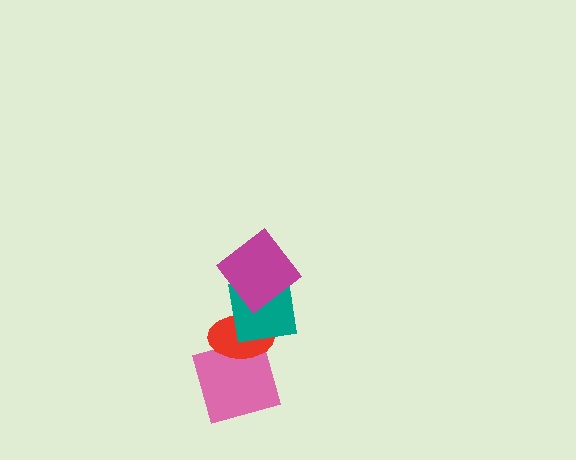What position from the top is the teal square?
The teal square is 2nd from the top.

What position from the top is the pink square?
The pink square is 4th from the top.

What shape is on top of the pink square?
The red ellipse is on top of the pink square.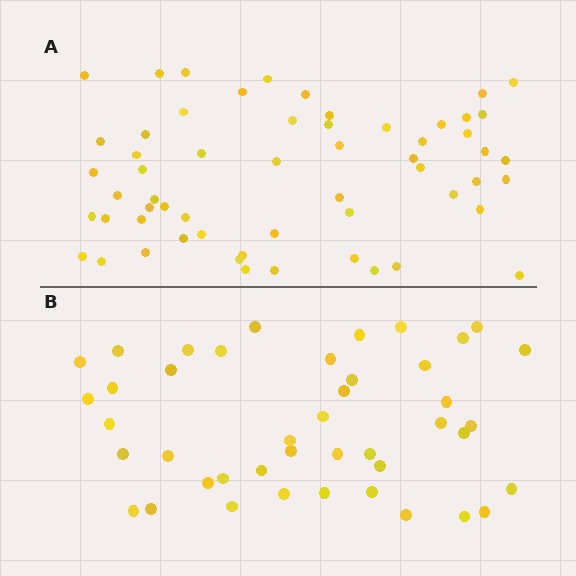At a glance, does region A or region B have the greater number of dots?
Region A (the top region) has more dots.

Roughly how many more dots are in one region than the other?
Region A has approximately 15 more dots than region B.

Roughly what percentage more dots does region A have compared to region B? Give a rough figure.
About 35% more.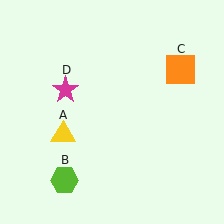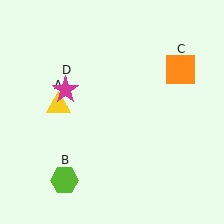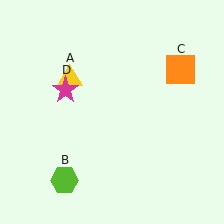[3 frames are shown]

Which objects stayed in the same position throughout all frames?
Lime hexagon (object B) and orange square (object C) and magenta star (object D) remained stationary.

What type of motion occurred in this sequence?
The yellow triangle (object A) rotated clockwise around the center of the scene.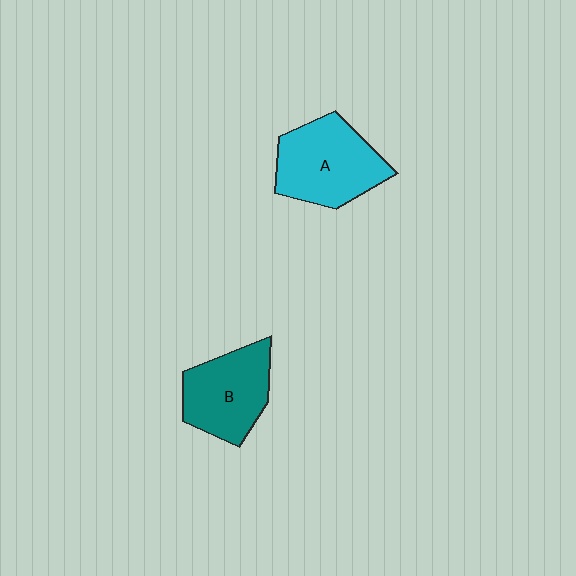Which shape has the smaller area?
Shape B (teal).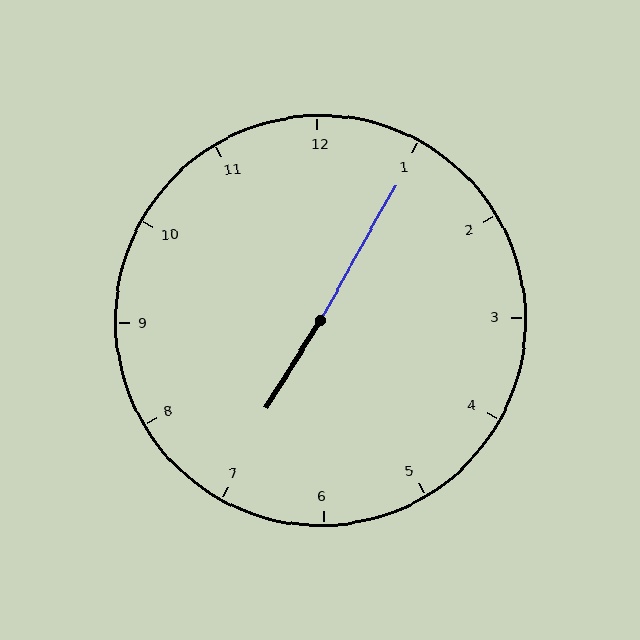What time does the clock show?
7:05.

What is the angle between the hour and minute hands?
Approximately 178 degrees.